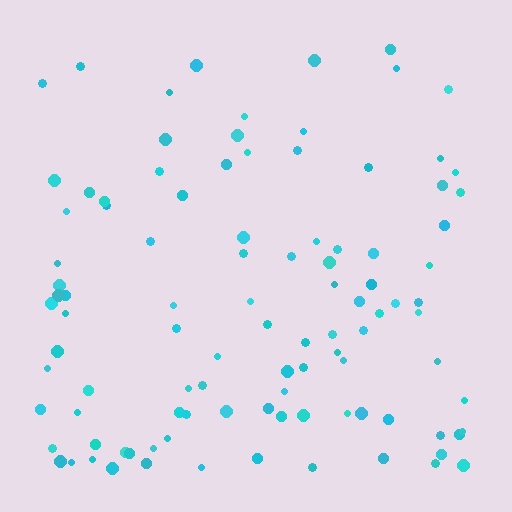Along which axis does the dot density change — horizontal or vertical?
Vertical.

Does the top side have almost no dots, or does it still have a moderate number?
Still a moderate number, just noticeably fewer than the bottom.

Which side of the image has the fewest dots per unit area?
The top.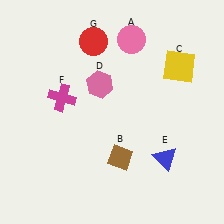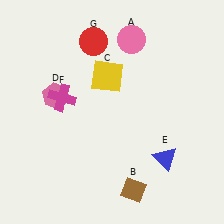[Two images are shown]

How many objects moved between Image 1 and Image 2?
3 objects moved between the two images.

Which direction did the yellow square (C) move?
The yellow square (C) moved left.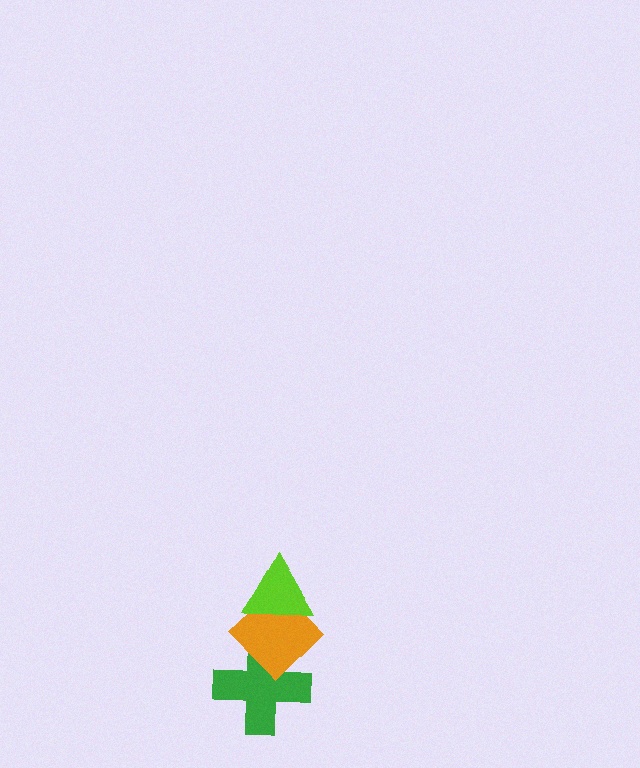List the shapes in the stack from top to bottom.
From top to bottom: the lime triangle, the orange diamond, the green cross.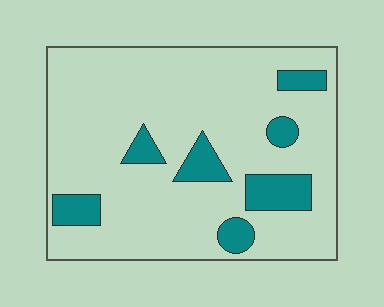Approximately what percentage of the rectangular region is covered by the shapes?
Approximately 15%.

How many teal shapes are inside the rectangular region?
7.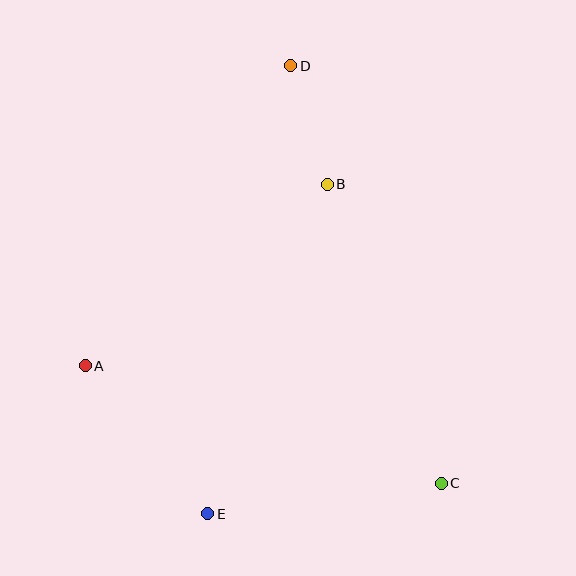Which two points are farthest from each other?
Points D and E are farthest from each other.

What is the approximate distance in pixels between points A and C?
The distance between A and C is approximately 375 pixels.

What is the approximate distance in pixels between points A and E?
The distance between A and E is approximately 192 pixels.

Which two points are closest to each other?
Points B and D are closest to each other.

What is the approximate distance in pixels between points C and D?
The distance between C and D is approximately 444 pixels.